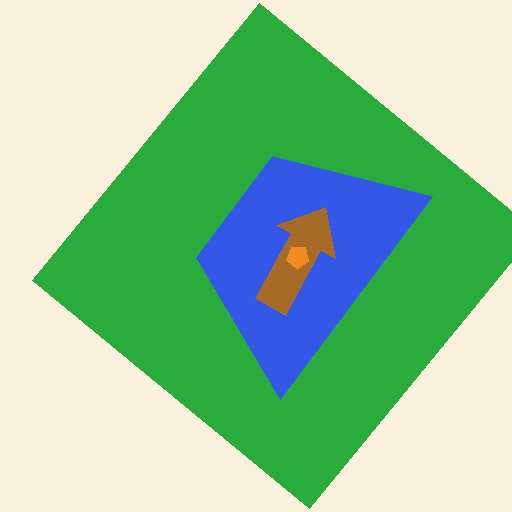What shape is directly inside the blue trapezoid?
The brown arrow.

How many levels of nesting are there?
4.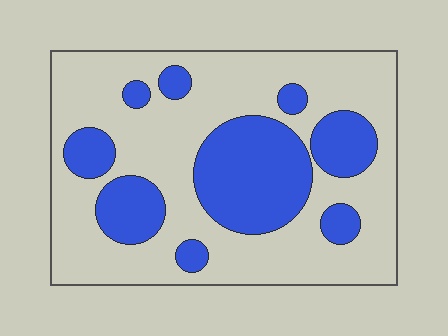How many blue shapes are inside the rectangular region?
9.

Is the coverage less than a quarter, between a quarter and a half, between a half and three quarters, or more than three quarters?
Between a quarter and a half.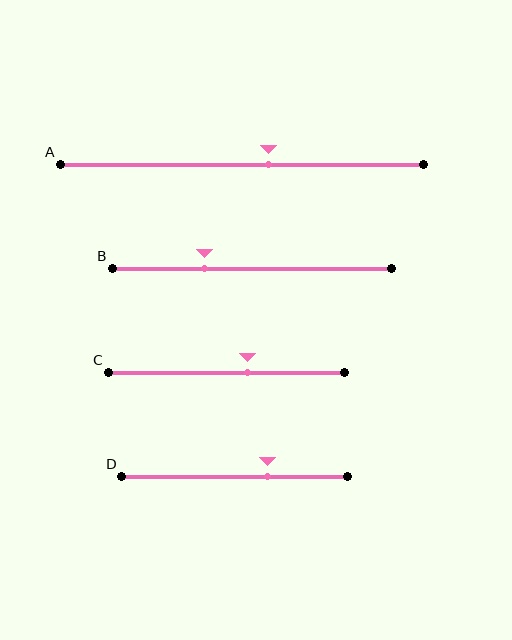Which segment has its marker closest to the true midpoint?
Segment A has its marker closest to the true midpoint.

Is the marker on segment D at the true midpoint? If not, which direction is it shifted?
No, the marker on segment D is shifted to the right by about 15% of the segment length.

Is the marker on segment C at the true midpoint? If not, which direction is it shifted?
No, the marker on segment C is shifted to the right by about 9% of the segment length.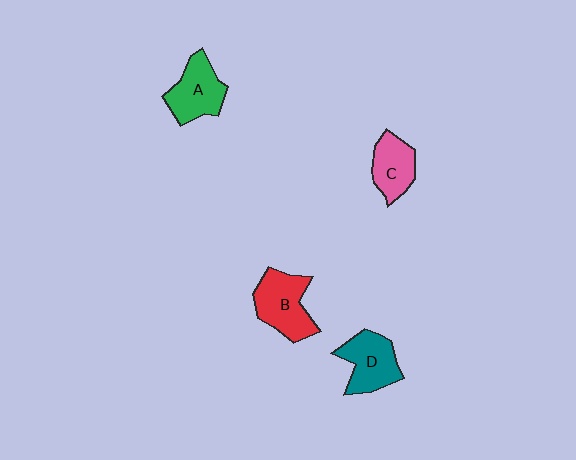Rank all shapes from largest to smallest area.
From largest to smallest: B (red), D (teal), A (green), C (pink).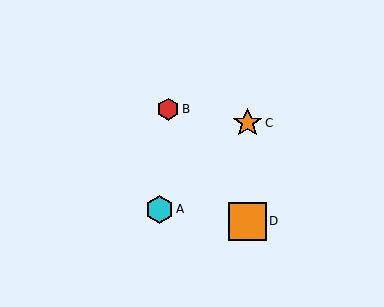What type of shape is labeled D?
Shape D is an orange square.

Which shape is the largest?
The orange square (labeled D) is the largest.